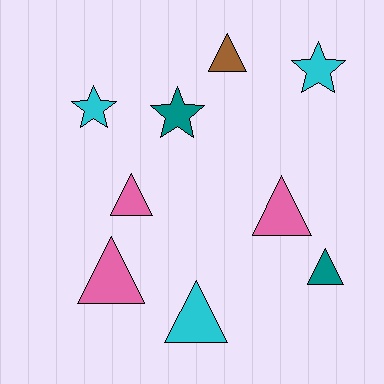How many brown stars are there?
There are no brown stars.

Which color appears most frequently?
Pink, with 3 objects.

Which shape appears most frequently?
Triangle, with 6 objects.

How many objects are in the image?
There are 9 objects.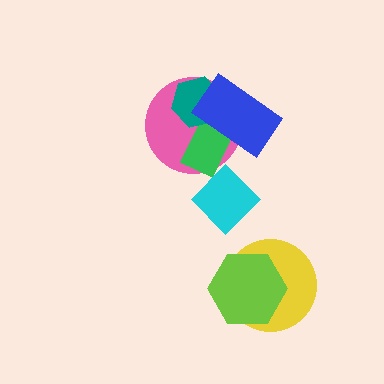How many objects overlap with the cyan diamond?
0 objects overlap with the cyan diamond.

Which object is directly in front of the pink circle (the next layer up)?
The green rectangle is directly in front of the pink circle.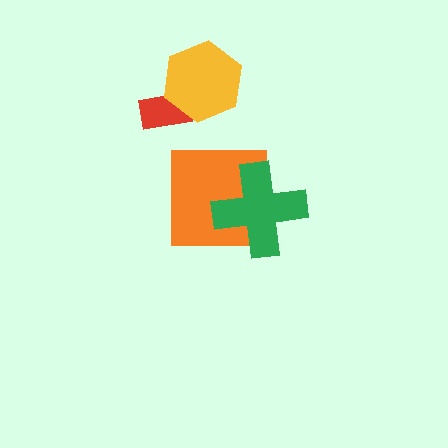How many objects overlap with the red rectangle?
1 object overlaps with the red rectangle.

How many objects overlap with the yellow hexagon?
1 object overlaps with the yellow hexagon.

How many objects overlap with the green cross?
1 object overlaps with the green cross.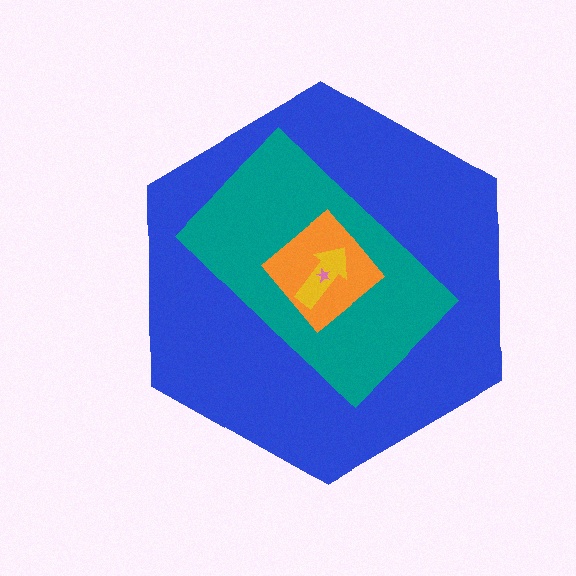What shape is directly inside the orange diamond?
The yellow arrow.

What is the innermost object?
The pink star.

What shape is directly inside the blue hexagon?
The teal rectangle.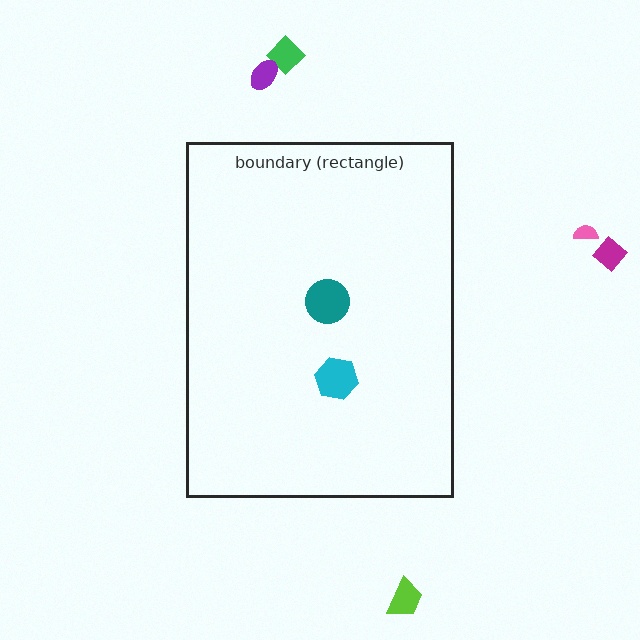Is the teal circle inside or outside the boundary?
Inside.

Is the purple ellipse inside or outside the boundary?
Outside.